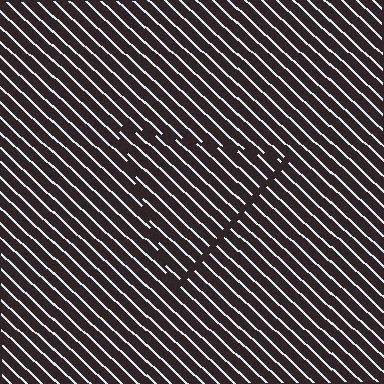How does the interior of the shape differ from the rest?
The interior of the shape contains the same grating, shifted by half a period — the contour is defined by the phase discontinuity where line-ends from the inner and outer gratings abut.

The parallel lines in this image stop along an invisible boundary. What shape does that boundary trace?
An illusory triangle. The interior of the shape contains the same grating, shifted by half a period — the contour is defined by the phase discontinuity where line-ends from the inner and outer gratings abut.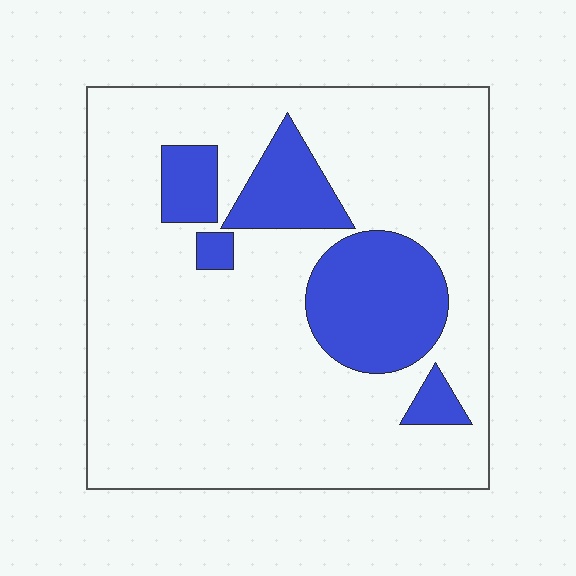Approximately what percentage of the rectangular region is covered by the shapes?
Approximately 20%.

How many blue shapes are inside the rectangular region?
5.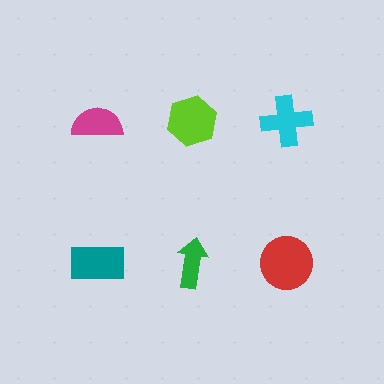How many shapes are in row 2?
3 shapes.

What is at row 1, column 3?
A cyan cross.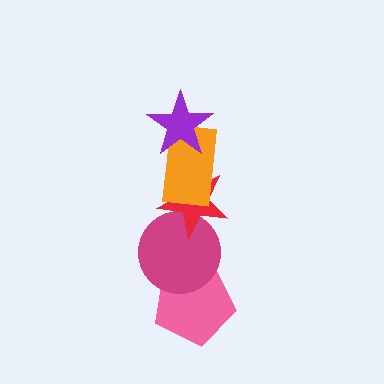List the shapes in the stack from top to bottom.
From top to bottom: the purple star, the orange rectangle, the red star, the magenta circle, the pink pentagon.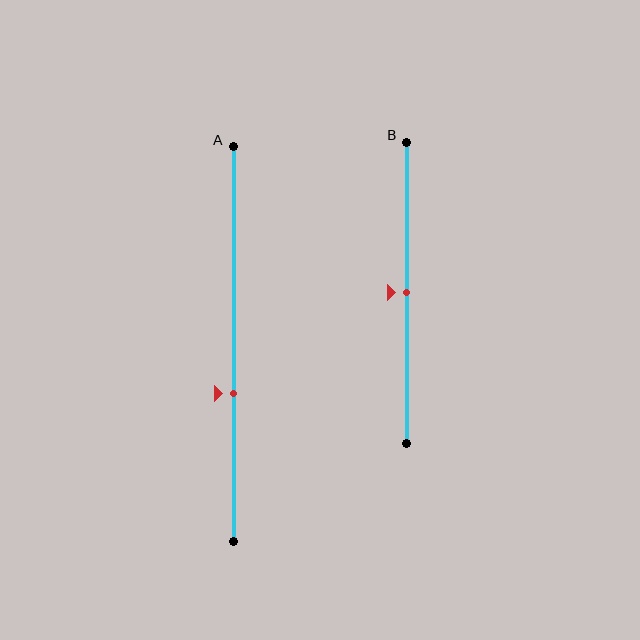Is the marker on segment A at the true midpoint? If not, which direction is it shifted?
No, the marker on segment A is shifted downward by about 13% of the segment length.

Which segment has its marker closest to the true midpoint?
Segment B has its marker closest to the true midpoint.